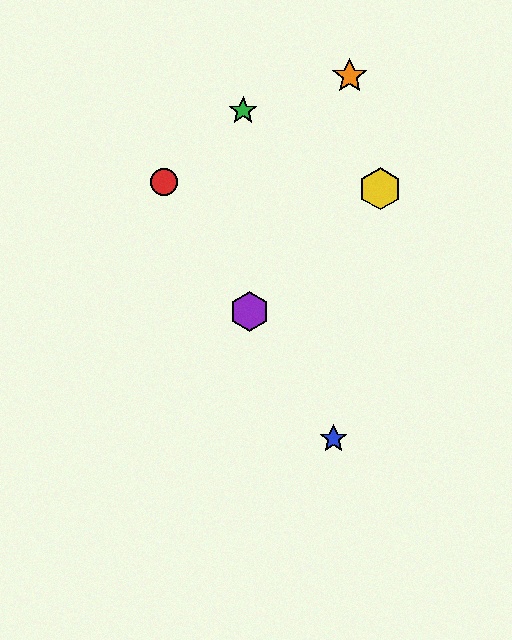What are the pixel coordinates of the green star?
The green star is at (243, 110).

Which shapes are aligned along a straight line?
The red circle, the blue star, the purple hexagon are aligned along a straight line.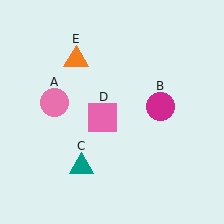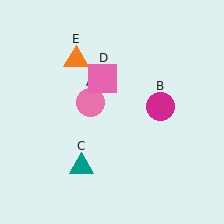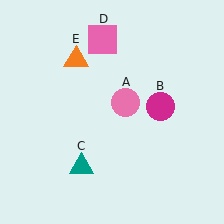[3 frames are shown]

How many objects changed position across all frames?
2 objects changed position: pink circle (object A), pink square (object D).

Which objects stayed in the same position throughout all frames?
Magenta circle (object B) and teal triangle (object C) and orange triangle (object E) remained stationary.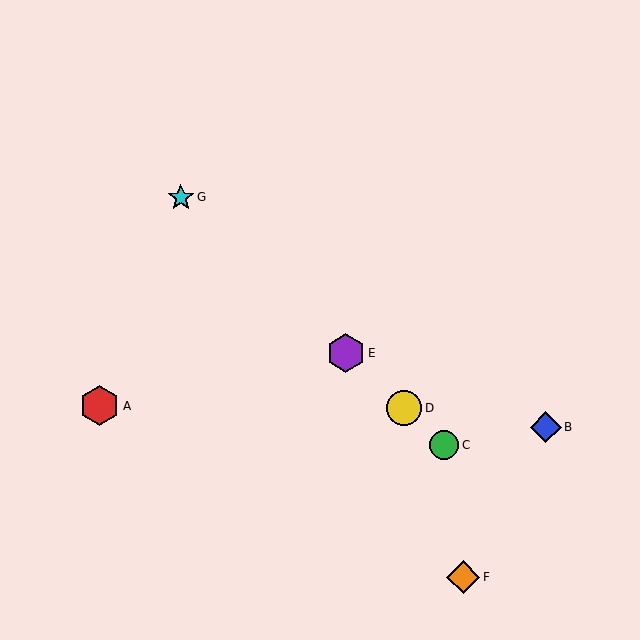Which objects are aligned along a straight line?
Objects C, D, E, G are aligned along a straight line.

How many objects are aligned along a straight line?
4 objects (C, D, E, G) are aligned along a straight line.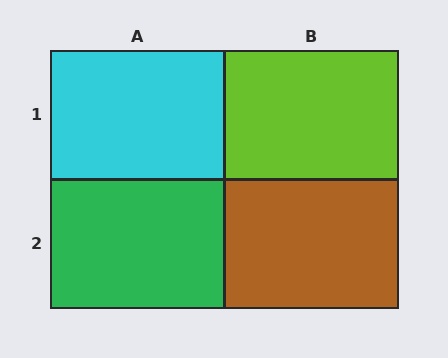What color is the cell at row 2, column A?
Green.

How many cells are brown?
1 cell is brown.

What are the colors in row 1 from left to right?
Cyan, lime.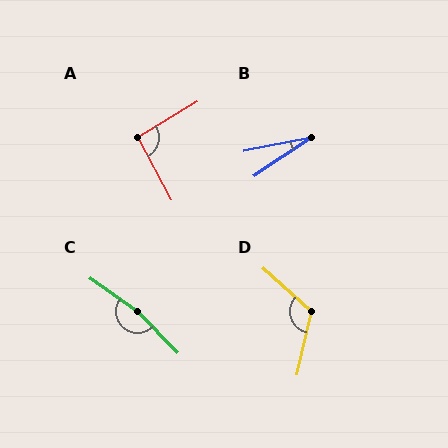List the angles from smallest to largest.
B (23°), A (92°), D (119°), C (170°).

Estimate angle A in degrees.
Approximately 92 degrees.